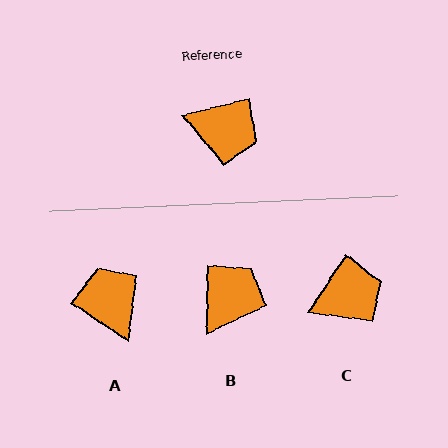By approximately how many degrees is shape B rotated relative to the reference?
Approximately 76 degrees counter-clockwise.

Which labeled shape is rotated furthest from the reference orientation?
A, about 133 degrees away.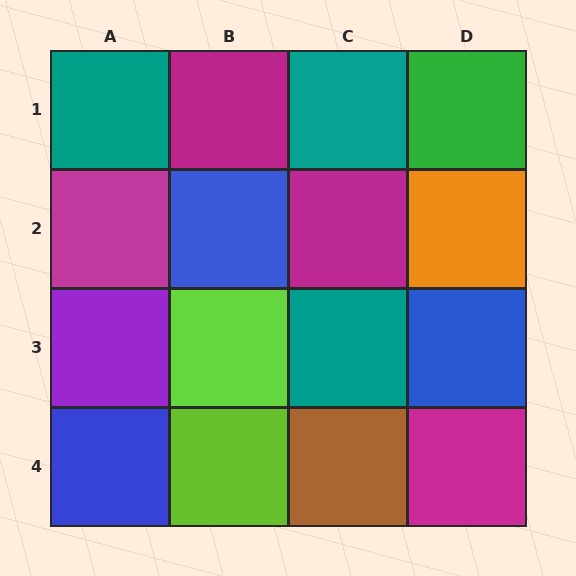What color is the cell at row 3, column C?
Teal.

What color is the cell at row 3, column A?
Purple.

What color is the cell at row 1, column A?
Teal.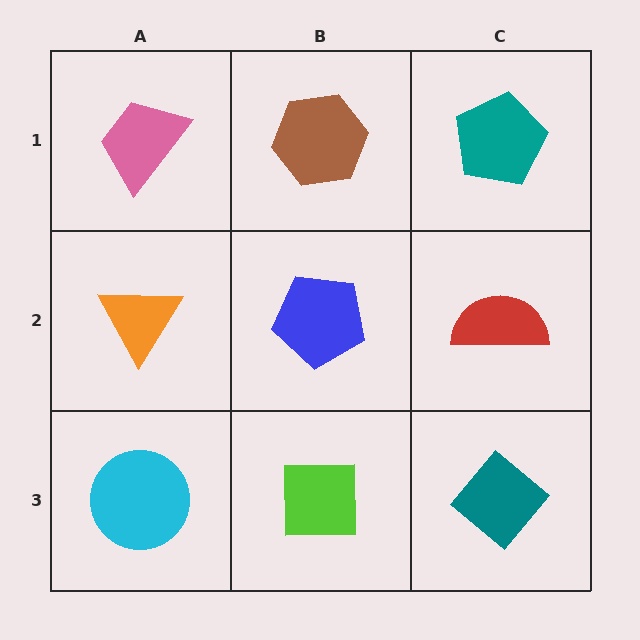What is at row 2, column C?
A red semicircle.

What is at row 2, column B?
A blue pentagon.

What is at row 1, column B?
A brown hexagon.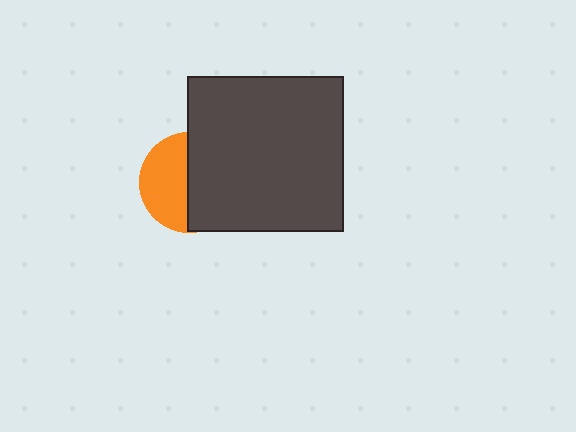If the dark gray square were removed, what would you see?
You would see the complete orange circle.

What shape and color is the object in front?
The object in front is a dark gray square.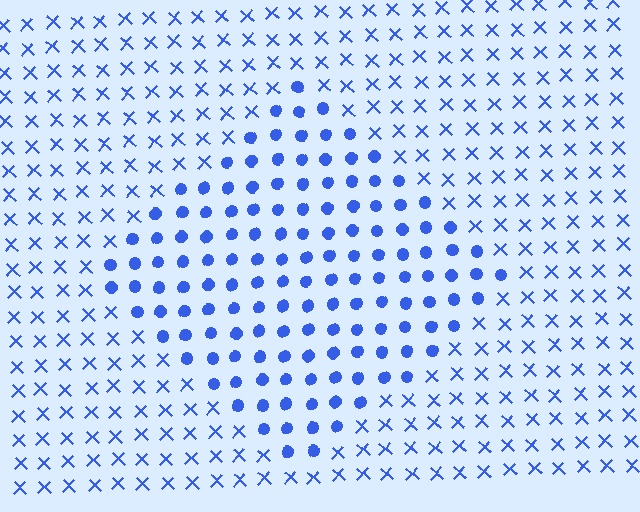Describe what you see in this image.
The image is filled with small blue elements arranged in a uniform grid. A diamond-shaped region contains circles, while the surrounding area contains X marks. The boundary is defined purely by the change in element shape.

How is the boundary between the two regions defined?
The boundary is defined by a change in element shape: circles inside vs. X marks outside. All elements share the same color and spacing.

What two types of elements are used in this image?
The image uses circles inside the diamond region and X marks outside it.